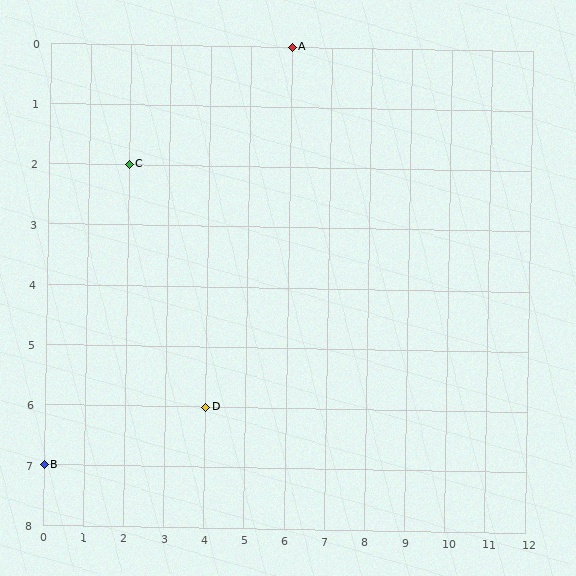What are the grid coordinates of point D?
Point D is at grid coordinates (4, 6).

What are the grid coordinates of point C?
Point C is at grid coordinates (2, 2).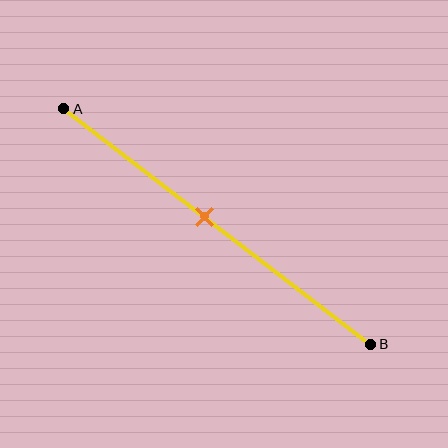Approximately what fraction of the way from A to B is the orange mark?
The orange mark is approximately 45% of the way from A to B.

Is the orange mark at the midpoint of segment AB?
No, the mark is at about 45% from A, not at the 50% midpoint.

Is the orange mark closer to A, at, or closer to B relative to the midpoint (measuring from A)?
The orange mark is closer to point A than the midpoint of segment AB.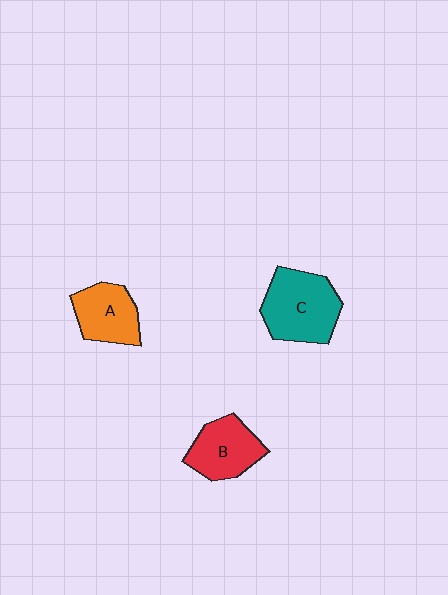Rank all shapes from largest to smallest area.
From largest to smallest: C (teal), B (red), A (orange).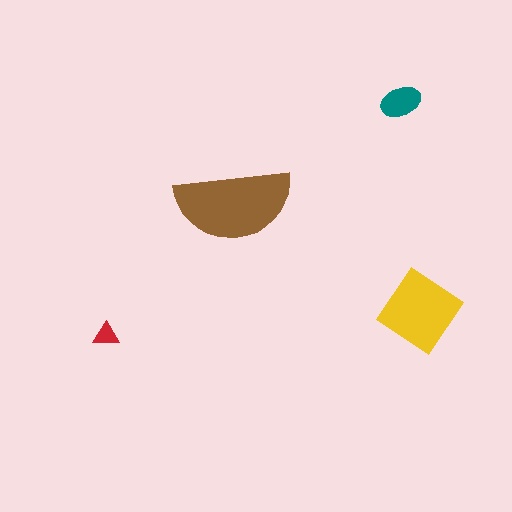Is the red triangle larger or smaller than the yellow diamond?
Smaller.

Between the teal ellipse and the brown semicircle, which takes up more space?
The brown semicircle.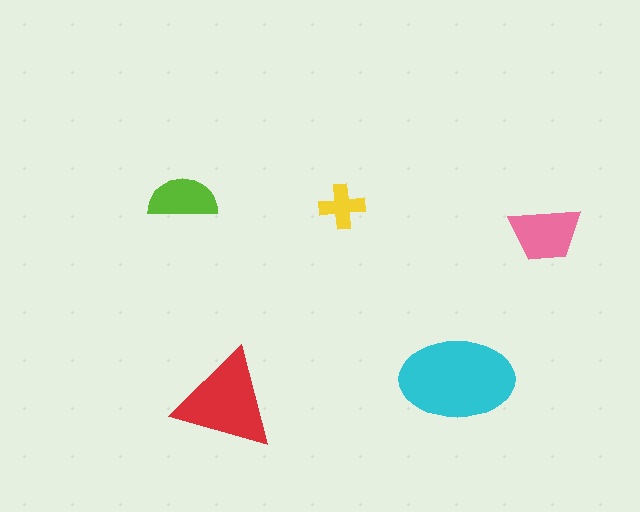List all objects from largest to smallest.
The cyan ellipse, the red triangle, the pink trapezoid, the lime semicircle, the yellow cross.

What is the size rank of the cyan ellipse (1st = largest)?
1st.